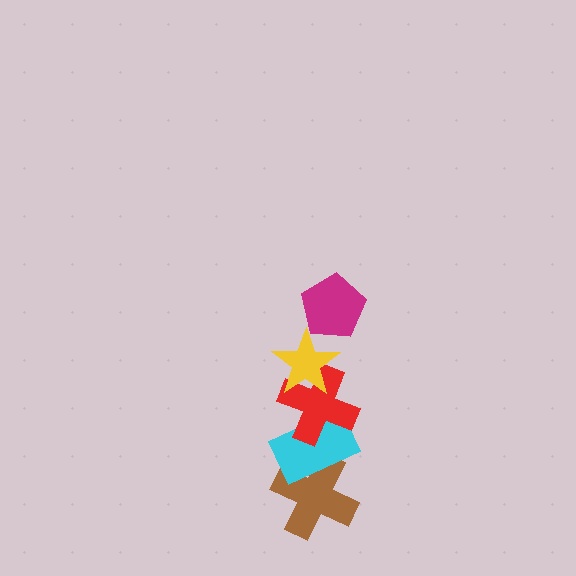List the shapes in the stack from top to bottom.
From top to bottom: the magenta pentagon, the yellow star, the red cross, the cyan rectangle, the brown cross.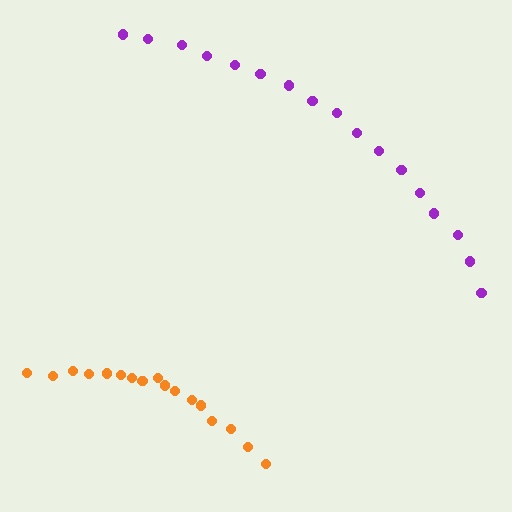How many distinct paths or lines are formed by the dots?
There are 2 distinct paths.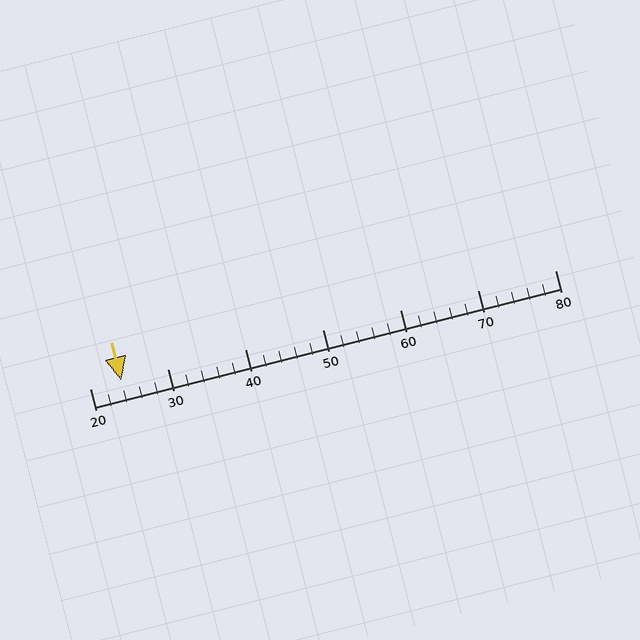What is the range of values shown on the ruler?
The ruler shows values from 20 to 80.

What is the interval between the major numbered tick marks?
The major tick marks are spaced 10 units apart.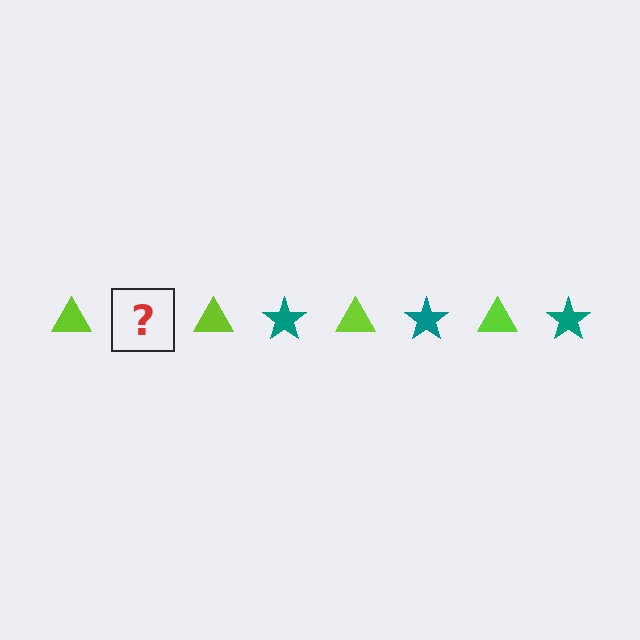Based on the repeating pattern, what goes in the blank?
The blank should be a teal star.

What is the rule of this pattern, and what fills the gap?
The rule is that the pattern alternates between lime triangle and teal star. The gap should be filled with a teal star.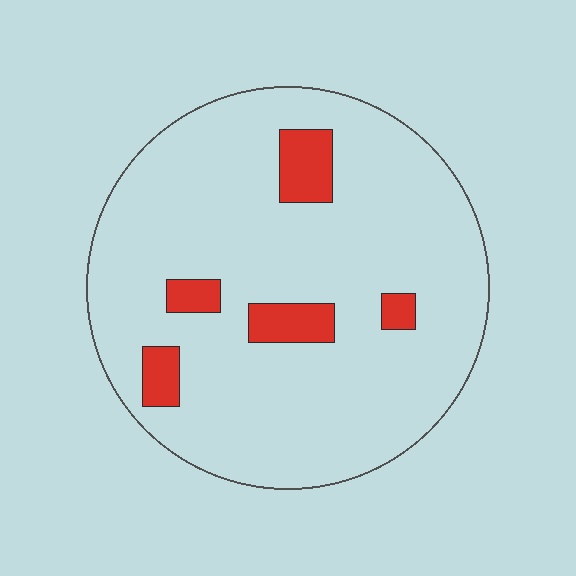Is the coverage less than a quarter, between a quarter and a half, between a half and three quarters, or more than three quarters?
Less than a quarter.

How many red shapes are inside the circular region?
5.